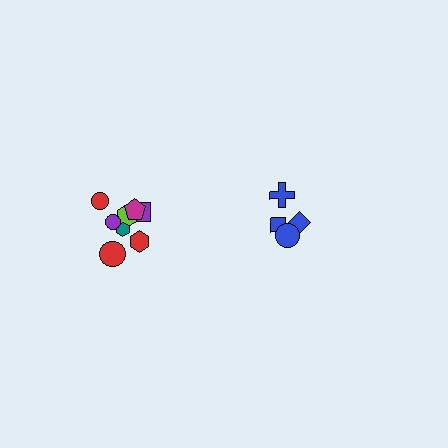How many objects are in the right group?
There are 4 objects.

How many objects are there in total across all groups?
There are 12 objects.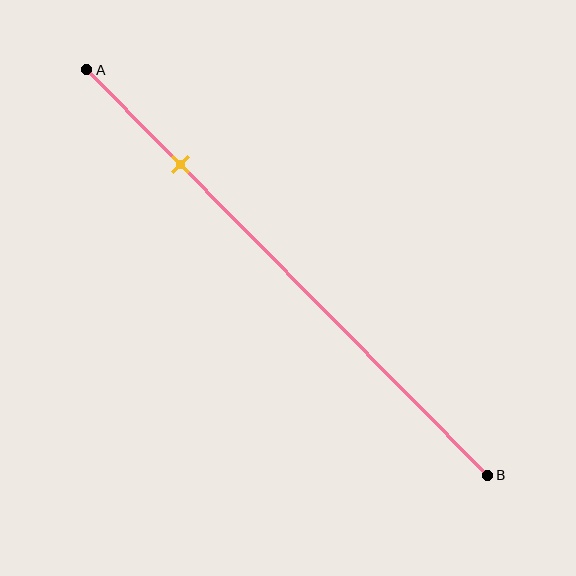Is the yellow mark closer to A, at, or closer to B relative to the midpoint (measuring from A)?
The yellow mark is closer to point A than the midpoint of segment AB.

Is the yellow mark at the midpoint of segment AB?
No, the mark is at about 25% from A, not at the 50% midpoint.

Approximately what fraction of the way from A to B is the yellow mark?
The yellow mark is approximately 25% of the way from A to B.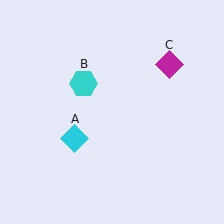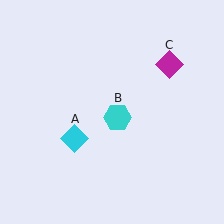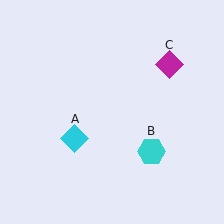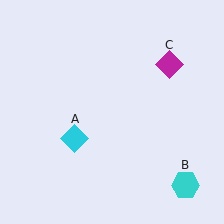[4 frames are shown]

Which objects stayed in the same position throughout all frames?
Cyan diamond (object A) and magenta diamond (object C) remained stationary.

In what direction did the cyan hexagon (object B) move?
The cyan hexagon (object B) moved down and to the right.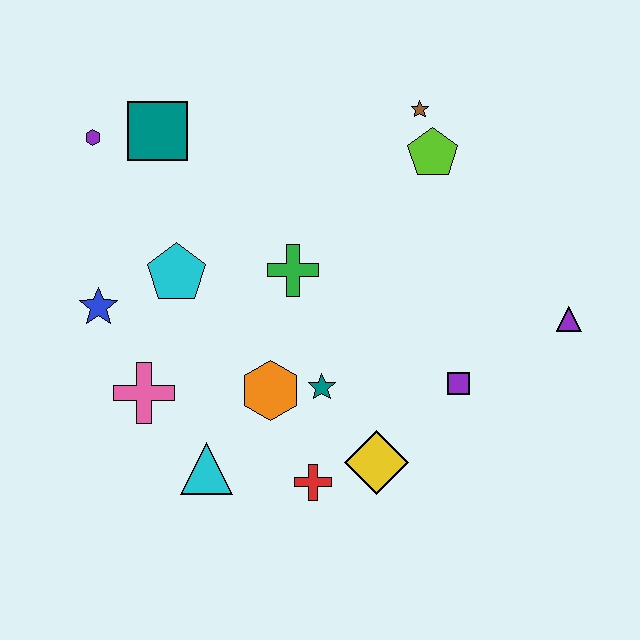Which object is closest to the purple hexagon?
The teal square is closest to the purple hexagon.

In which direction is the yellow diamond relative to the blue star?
The yellow diamond is to the right of the blue star.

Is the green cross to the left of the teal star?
Yes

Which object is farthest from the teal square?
The purple triangle is farthest from the teal square.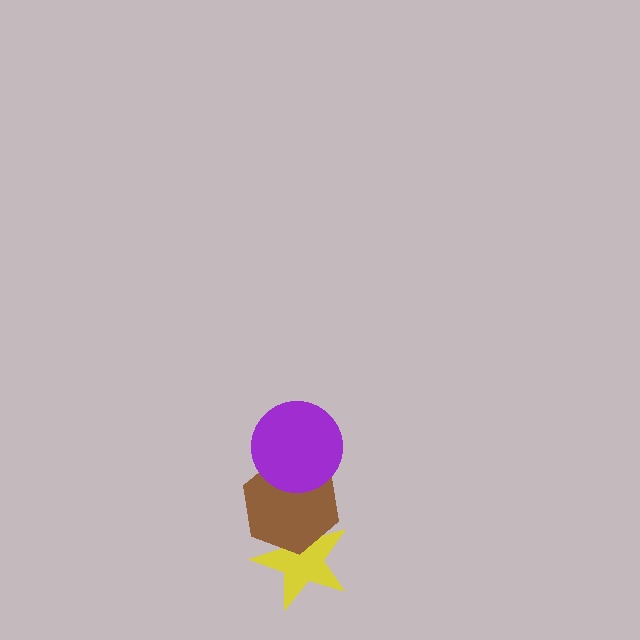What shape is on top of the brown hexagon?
The purple circle is on top of the brown hexagon.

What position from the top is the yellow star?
The yellow star is 3rd from the top.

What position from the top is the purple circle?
The purple circle is 1st from the top.